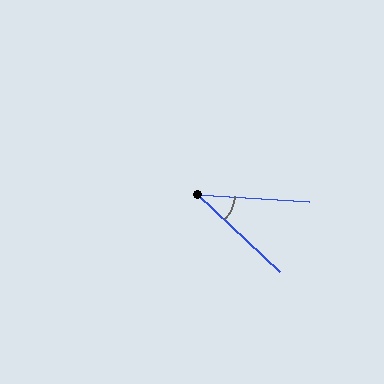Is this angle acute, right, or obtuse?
It is acute.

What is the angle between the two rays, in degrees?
Approximately 40 degrees.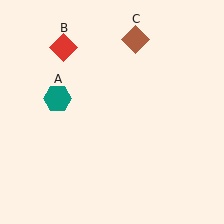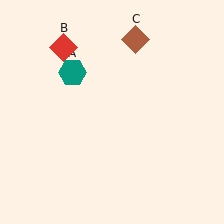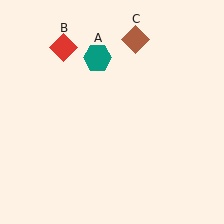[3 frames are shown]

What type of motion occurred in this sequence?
The teal hexagon (object A) rotated clockwise around the center of the scene.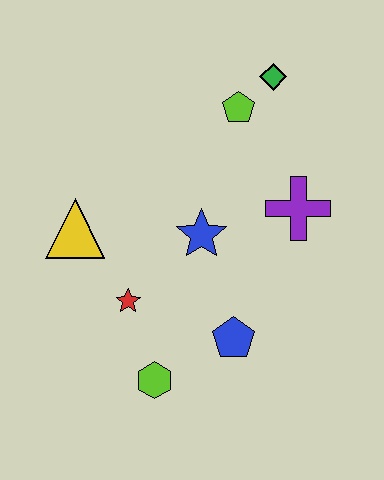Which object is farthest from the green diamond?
The lime hexagon is farthest from the green diamond.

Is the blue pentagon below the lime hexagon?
No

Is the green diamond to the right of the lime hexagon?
Yes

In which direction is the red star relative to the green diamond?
The red star is below the green diamond.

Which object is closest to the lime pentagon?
The green diamond is closest to the lime pentagon.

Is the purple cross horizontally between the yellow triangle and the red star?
No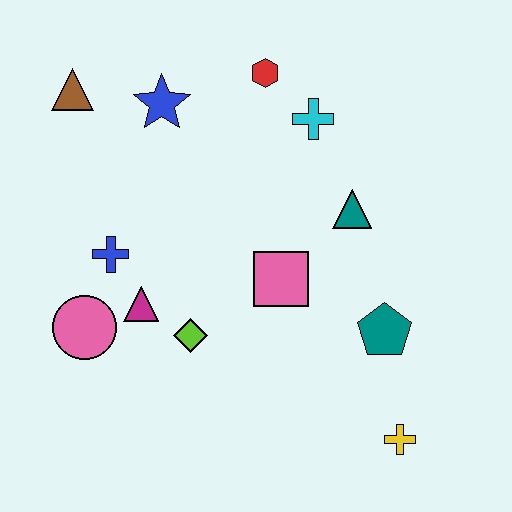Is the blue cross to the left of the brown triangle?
No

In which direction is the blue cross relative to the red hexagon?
The blue cross is below the red hexagon.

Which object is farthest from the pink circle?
The yellow cross is farthest from the pink circle.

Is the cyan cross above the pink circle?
Yes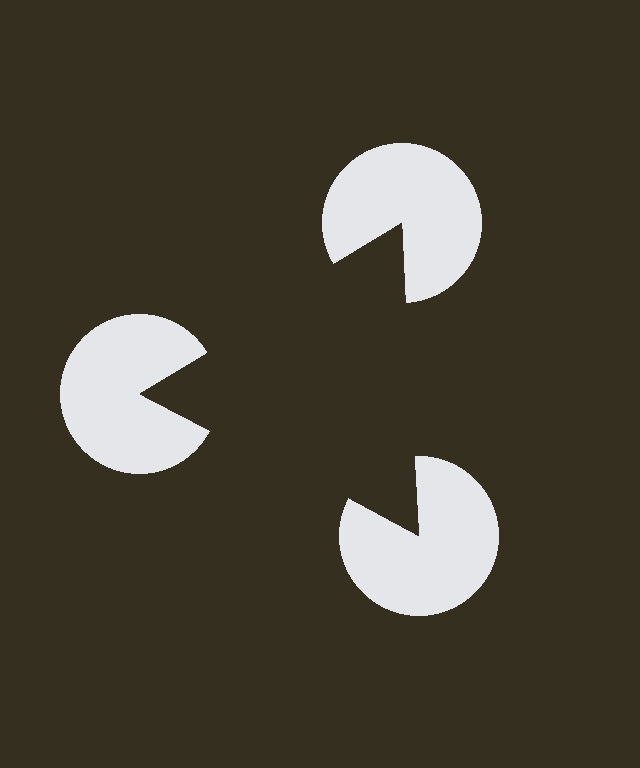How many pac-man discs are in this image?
There are 3 — one at each vertex of the illusory triangle.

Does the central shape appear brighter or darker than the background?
It typically appears slightly darker than the background, even though no actual brightness change is drawn.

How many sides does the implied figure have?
3 sides.